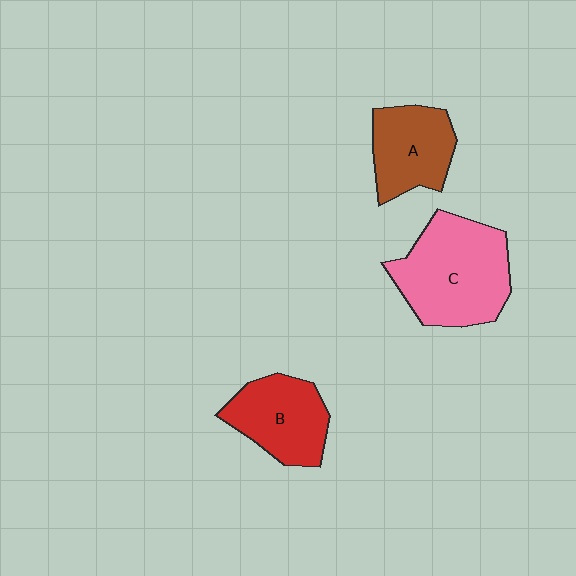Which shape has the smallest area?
Shape A (brown).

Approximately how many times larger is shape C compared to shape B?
Approximately 1.5 times.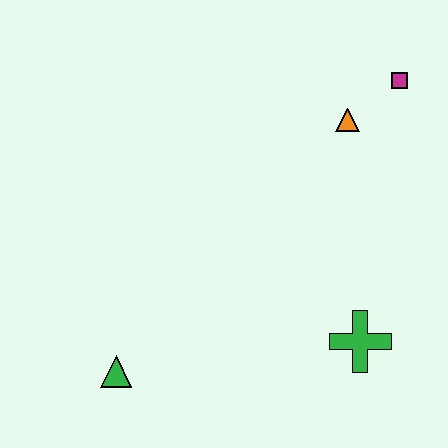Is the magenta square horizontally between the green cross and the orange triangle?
No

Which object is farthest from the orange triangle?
The green triangle is farthest from the orange triangle.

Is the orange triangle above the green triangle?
Yes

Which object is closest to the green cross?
The orange triangle is closest to the green cross.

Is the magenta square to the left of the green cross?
No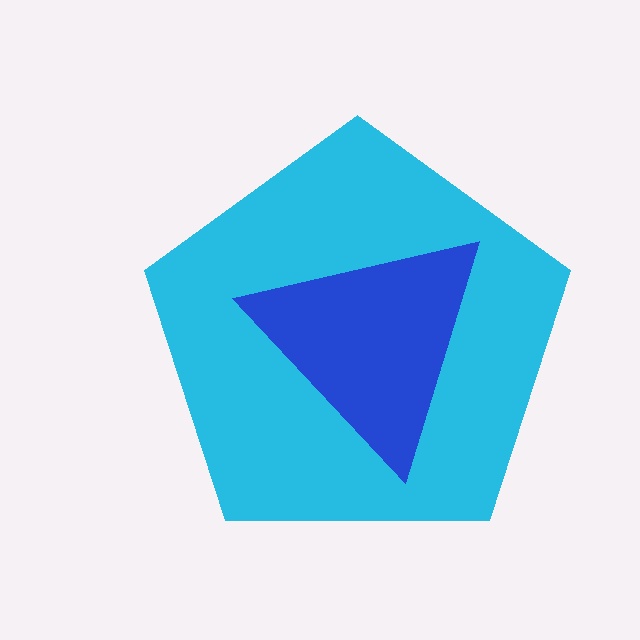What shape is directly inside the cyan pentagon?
The blue triangle.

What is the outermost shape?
The cyan pentagon.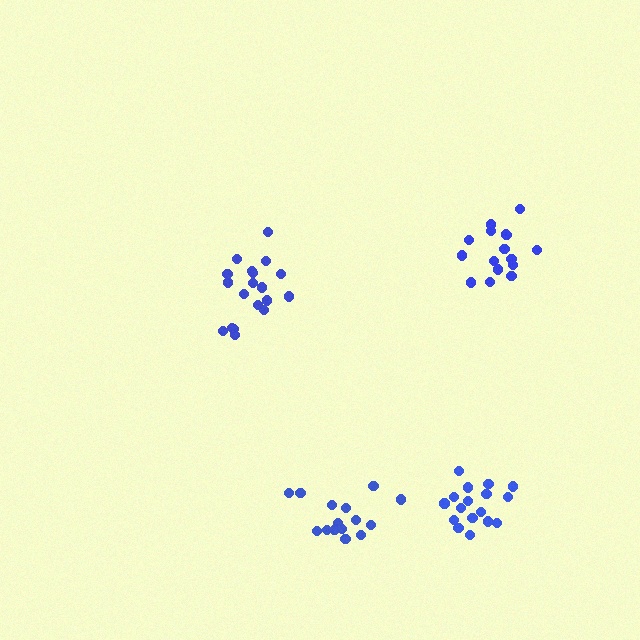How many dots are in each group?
Group 1: 15 dots, Group 2: 19 dots, Group 3: 16 dots, Group 4: 17 dots (67 total).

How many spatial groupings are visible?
There are 4 spatial groupings.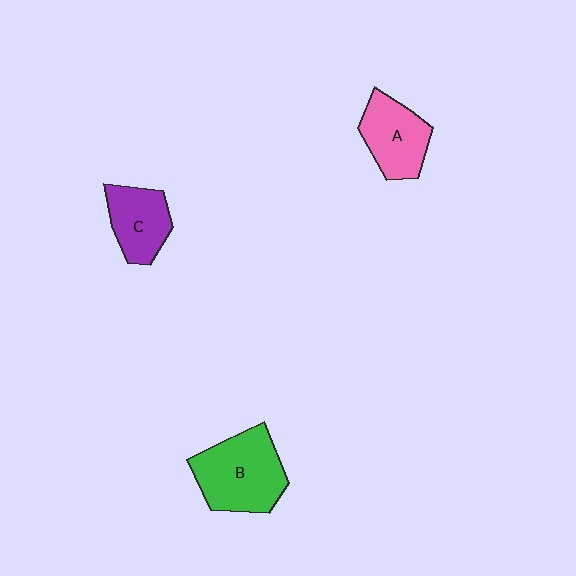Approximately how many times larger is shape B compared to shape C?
Approximately 1.6 times.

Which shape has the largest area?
Shape B (green).